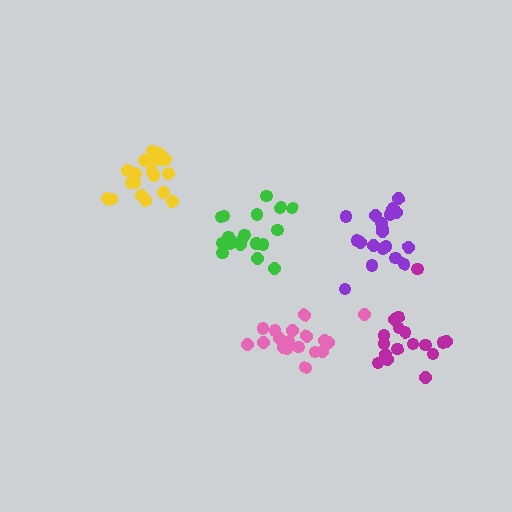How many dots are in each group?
Group 1: 20 dots, Group 2: 18 dots, Group 3: 20 dots, Group 4: 17 dots, Group 5: 20 dots (95 total).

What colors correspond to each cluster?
The clusters are colored: yellow, pink, green, magenta, purple.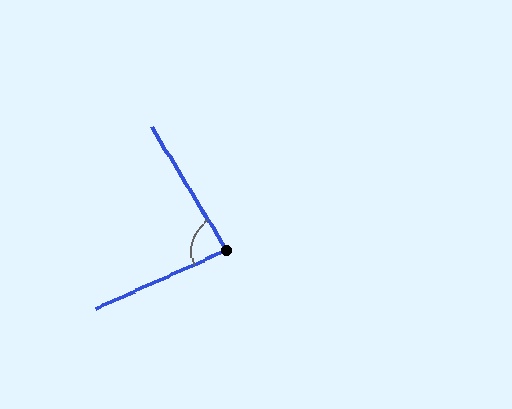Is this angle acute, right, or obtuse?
It is acute.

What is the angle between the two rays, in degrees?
Approximately 82 degrees.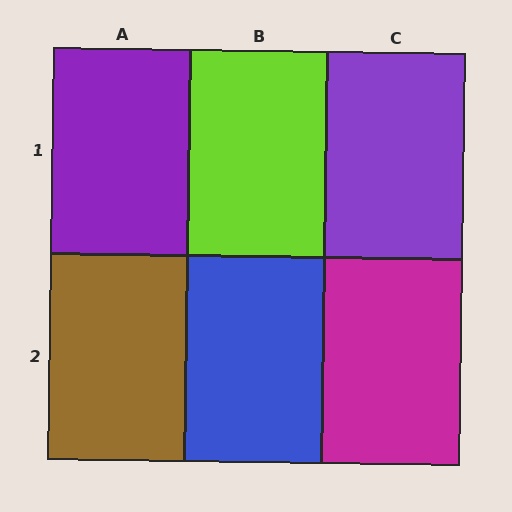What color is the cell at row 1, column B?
Lime.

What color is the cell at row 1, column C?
Purple.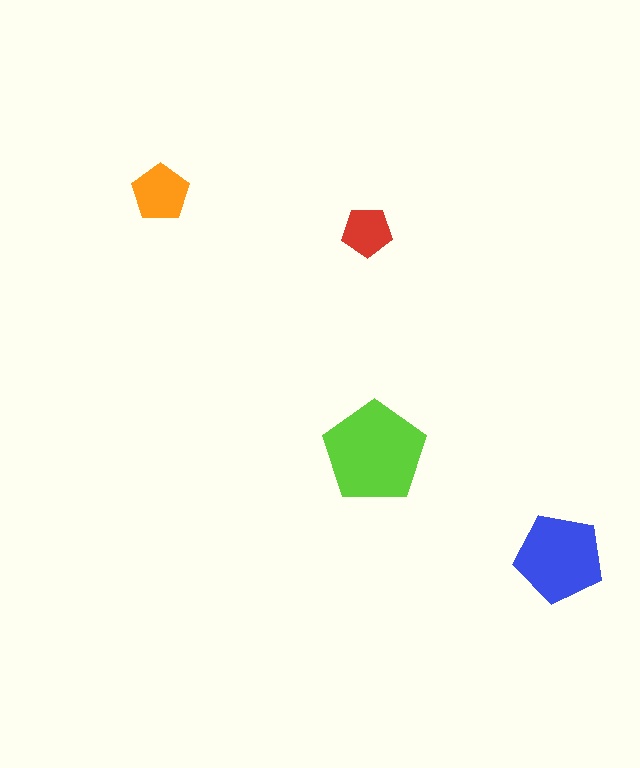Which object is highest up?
The orange pentagon is topmost.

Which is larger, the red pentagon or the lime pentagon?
The lime one.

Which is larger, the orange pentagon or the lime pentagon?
The lime one.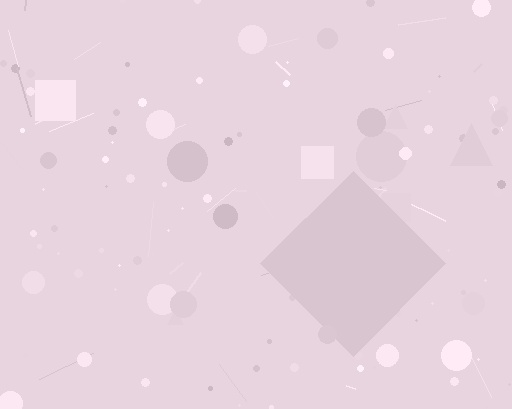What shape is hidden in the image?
A diamond is hidden in the image.